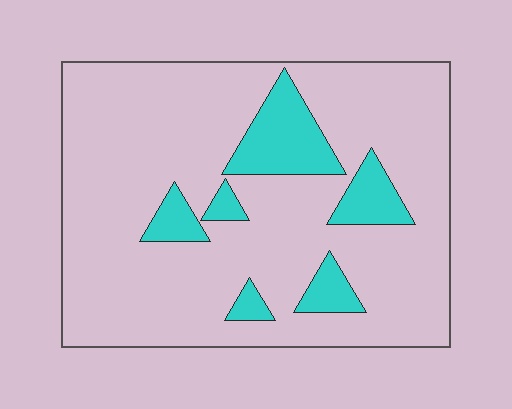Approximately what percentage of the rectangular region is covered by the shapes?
Approximately 15%.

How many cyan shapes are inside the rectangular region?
6.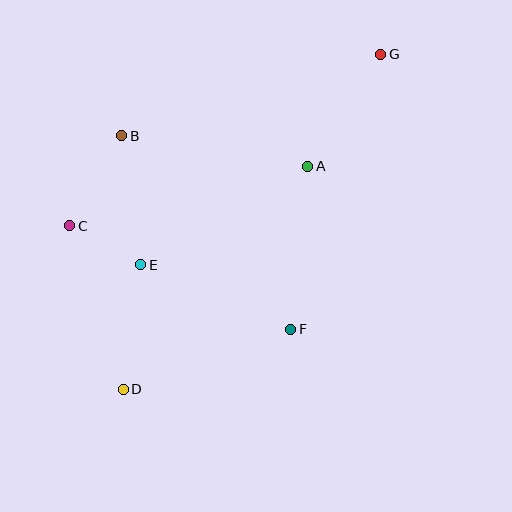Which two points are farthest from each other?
Points D and G are farthest from each other.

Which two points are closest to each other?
Points C and E are closest to each other.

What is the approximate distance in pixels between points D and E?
The distance between D and E is approximately 126 pixels.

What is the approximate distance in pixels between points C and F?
The distance between C and F is approximately 244 pixels.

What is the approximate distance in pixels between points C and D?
The distance between C and D is approximately 172 pixels.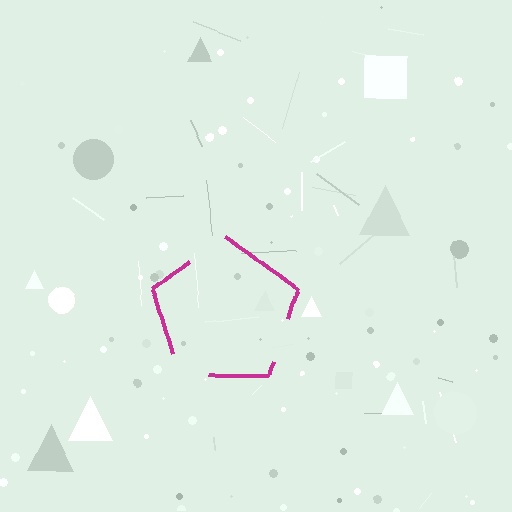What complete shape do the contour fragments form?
The contour fragments form a pentagon.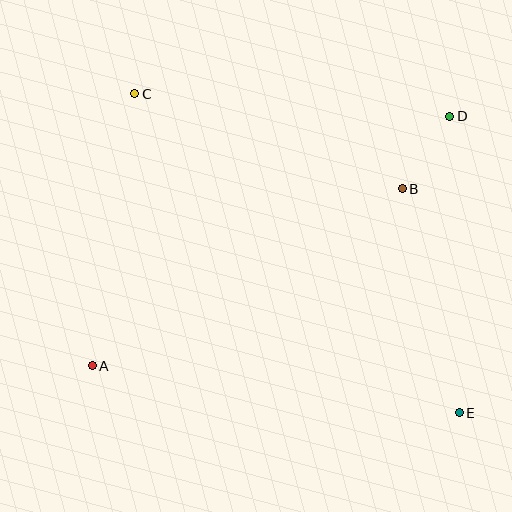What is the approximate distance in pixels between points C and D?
The distance between C and D is approximately 316 pixels.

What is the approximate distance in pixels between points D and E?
The distance between D and E is approximately 296 pixels.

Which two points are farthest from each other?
Points C and E are farthest from each other.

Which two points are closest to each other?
Points B and D are closest to each other.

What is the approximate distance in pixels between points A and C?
The distance between A and C is approximately 275 pixels.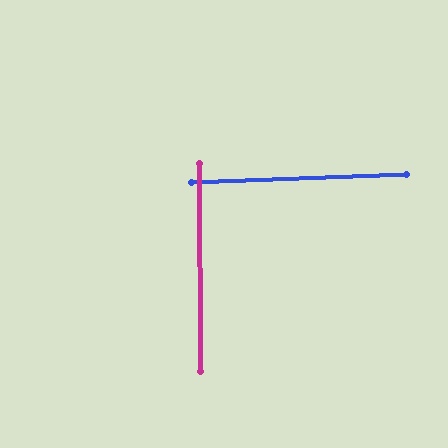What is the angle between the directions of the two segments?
Approximately 88 degrees.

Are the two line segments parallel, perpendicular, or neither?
Perpendicular — they meet at approximately 88°.